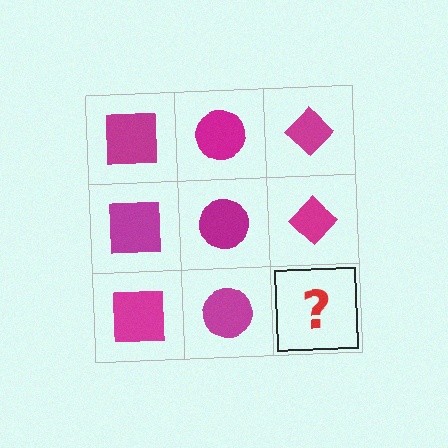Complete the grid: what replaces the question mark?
The question mark should be replaced with a magenta diamond.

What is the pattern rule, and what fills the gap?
The rule is that each column has a consistent shape. The gap should be filled with a magenta diamond.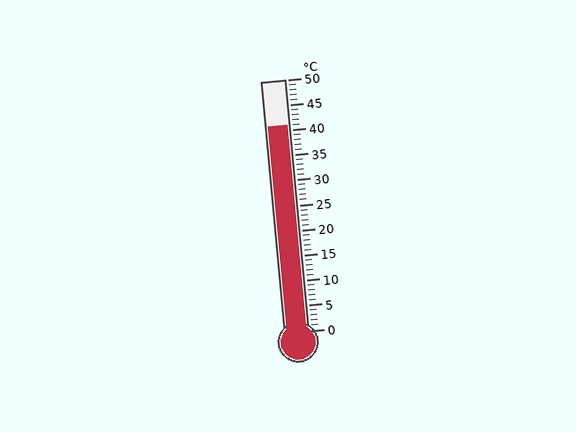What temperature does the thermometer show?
The thermometer shows approximately 41°C.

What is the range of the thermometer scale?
The thermometer scale ranges from 0°C to 50°C.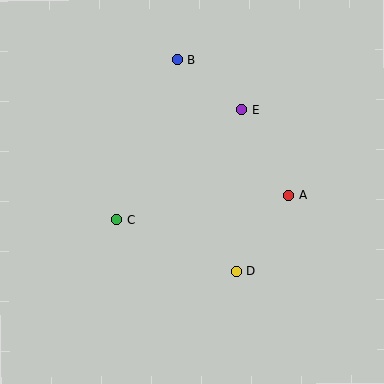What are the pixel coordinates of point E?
Point E is at (241, 110).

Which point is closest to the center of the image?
Point C at (117, 220) is closest to the center.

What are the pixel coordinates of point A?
Point A is at (289, 195).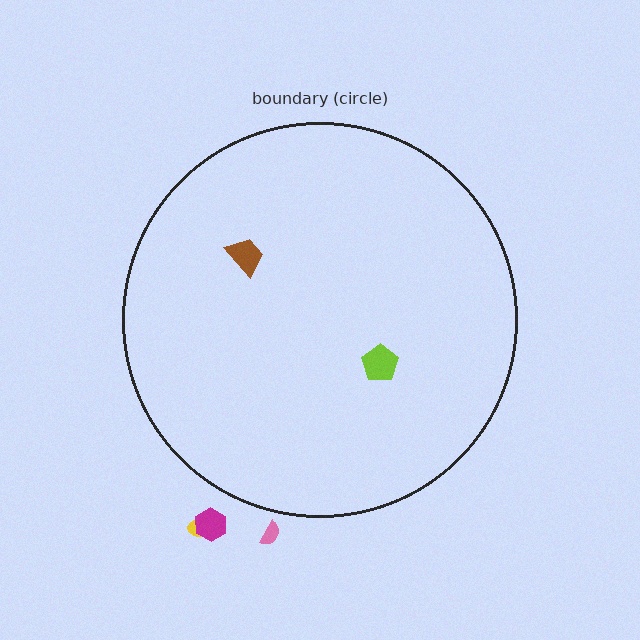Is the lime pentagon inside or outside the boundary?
Inside.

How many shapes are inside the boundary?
2 inside, 3 outside.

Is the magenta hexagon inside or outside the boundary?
Outside.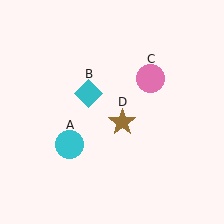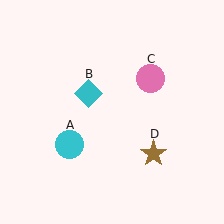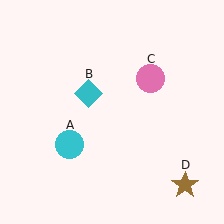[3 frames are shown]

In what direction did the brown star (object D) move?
The brown star (object D) moved down and to the right.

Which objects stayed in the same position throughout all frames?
Cyan circle (object A) and cyan diamond (object B) and pink circle (object C) remained stationary.